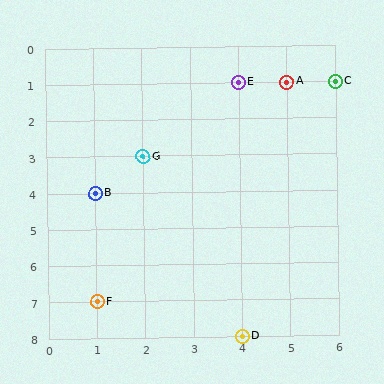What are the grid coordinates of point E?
Point E is at grid coordinates (4, 1).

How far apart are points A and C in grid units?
Points A and C are 1 column apart.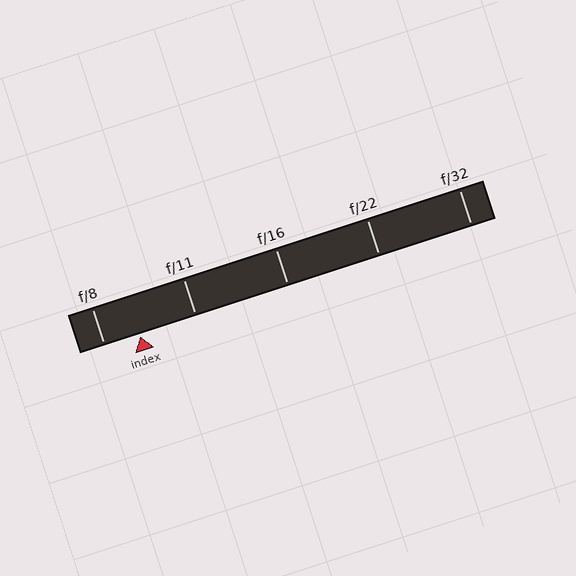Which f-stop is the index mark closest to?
The index mark is closest to f/8.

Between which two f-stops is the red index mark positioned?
The index mark is between f/8 and f/11.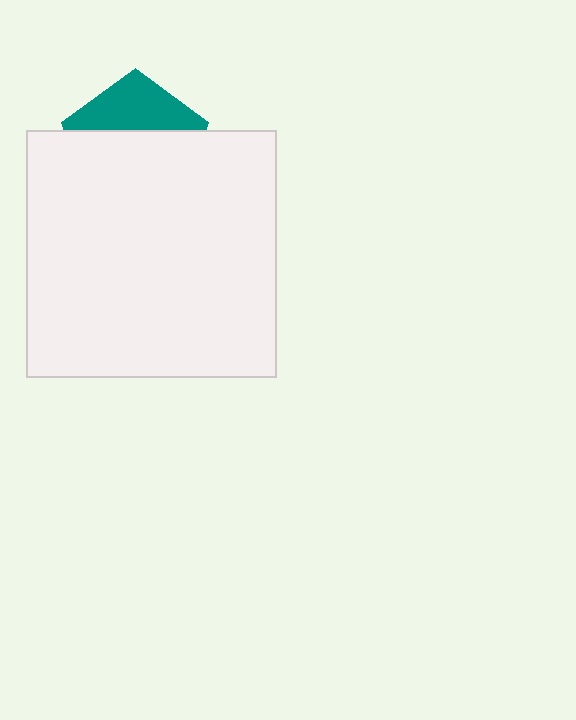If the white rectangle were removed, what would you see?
You would see the complete teal pentagon.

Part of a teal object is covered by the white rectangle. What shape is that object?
It is a pentagon.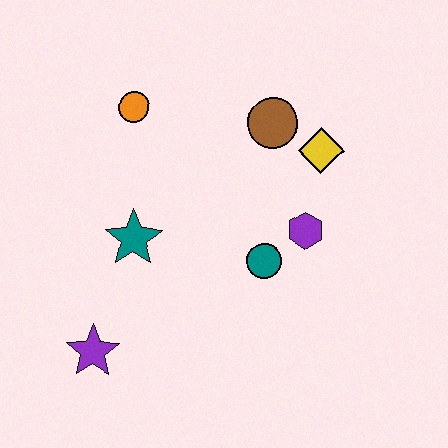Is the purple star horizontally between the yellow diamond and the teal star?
No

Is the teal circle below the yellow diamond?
Yes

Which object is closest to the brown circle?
The yellow diamond is closest to the brown circle.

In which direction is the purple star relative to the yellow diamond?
The purple star is to the left of the yellow diamond.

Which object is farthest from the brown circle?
The purple star is farthest from the brown circle.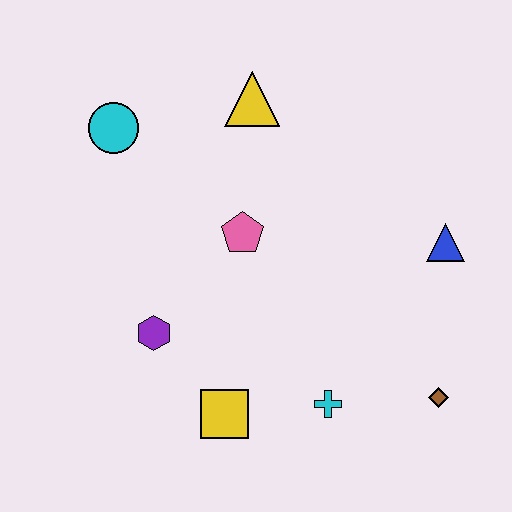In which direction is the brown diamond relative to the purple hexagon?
The brown diamond is to the right of the purple hexagon.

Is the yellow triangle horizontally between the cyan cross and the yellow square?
Yes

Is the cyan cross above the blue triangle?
No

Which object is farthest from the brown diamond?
The cyan circle is farthest from the brown diamond.